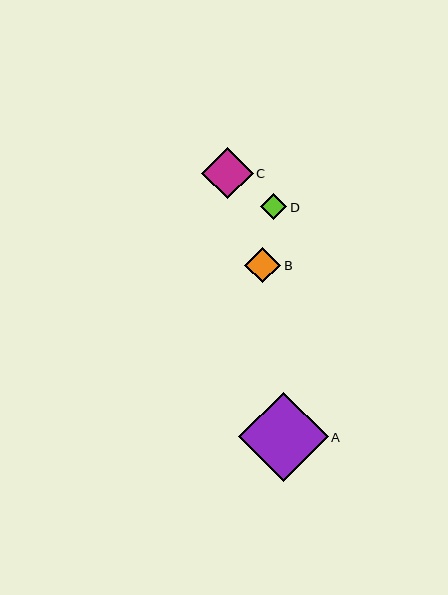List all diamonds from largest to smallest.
From largest to smallest: A, C, B, D.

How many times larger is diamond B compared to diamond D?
Diamond B is approximately 1.4 times the size of diamond D.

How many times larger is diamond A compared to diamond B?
Diamond A is approximately 2.5 times the size of diamond B.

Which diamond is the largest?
Diamond A is the largest with a size of approximately 89 pixels.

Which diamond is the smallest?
Diamond D is the smallest with a size of approximately 26 pixels.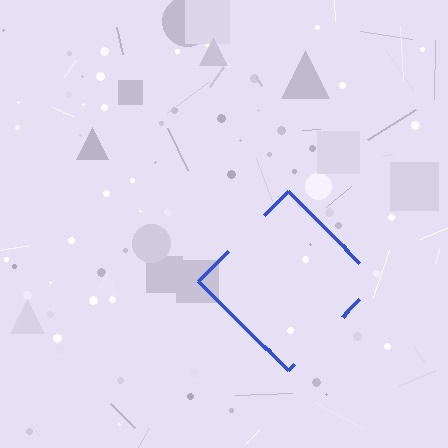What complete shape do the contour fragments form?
The contour fragments form a diamond.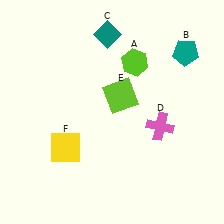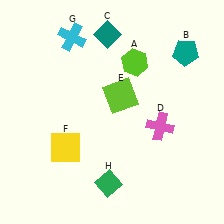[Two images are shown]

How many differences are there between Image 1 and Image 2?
There are 2 differences between the two images.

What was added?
A cyan cross (G), a green diamond (H) were added in Image 2.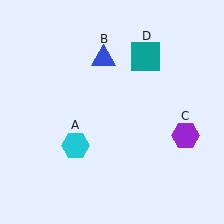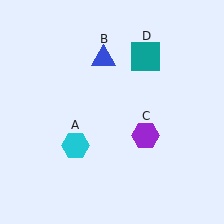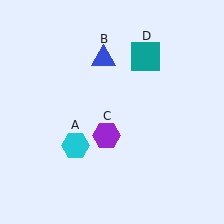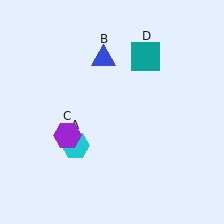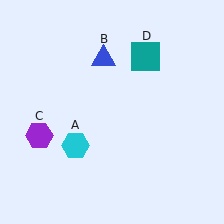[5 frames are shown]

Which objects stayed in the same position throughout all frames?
Cyan hexagon (object A) and blue triangle (object B) and teal square (object D) remained stationary.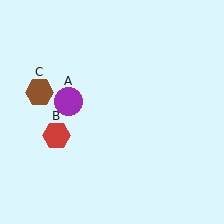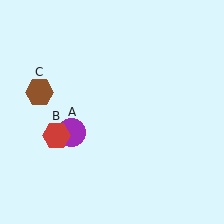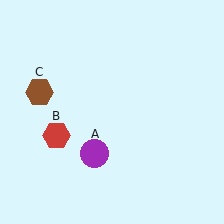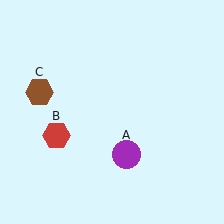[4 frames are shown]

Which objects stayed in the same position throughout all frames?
Red hexagon (object B) and brown hexagon (object C) remained stationary.